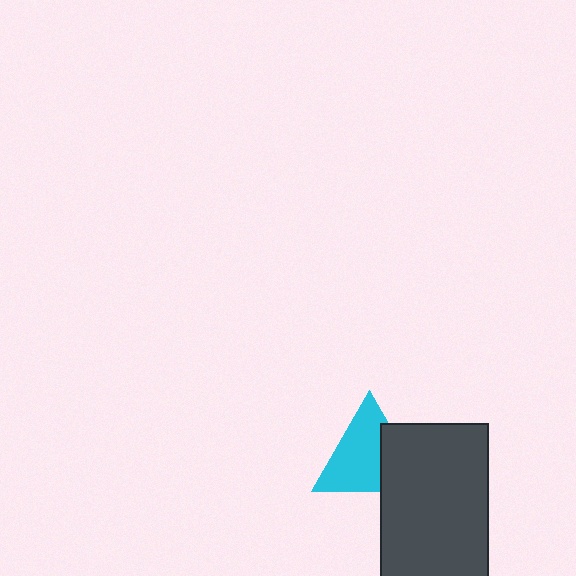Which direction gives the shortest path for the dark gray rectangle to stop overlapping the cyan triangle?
Moving right gives the shortest separation.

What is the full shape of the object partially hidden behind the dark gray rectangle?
The partially hidden object is a cyan triangle.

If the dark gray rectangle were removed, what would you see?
You would see the complete cyan triangle.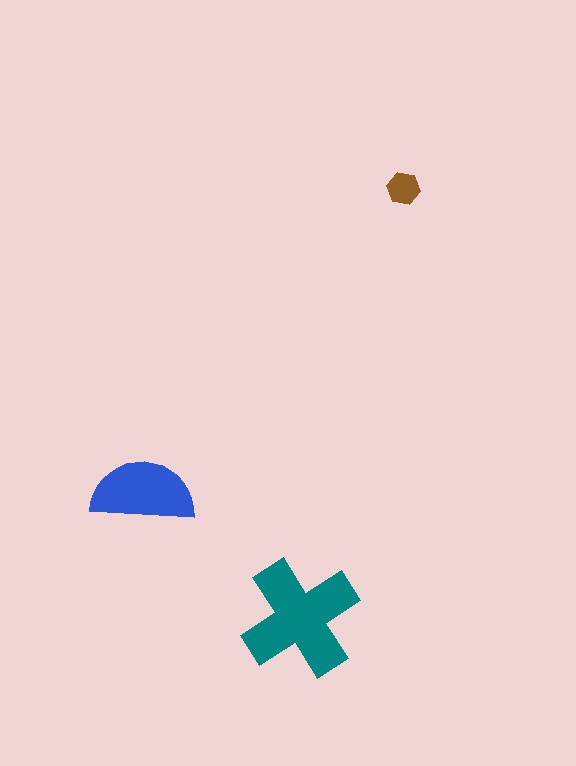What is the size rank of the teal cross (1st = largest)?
1st.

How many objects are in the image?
There are 3 objects in the image.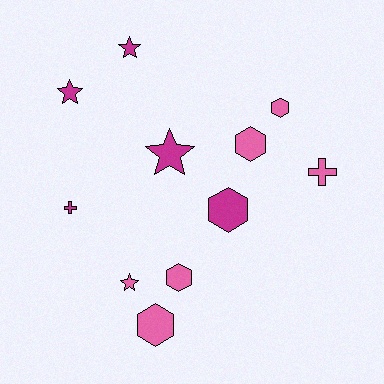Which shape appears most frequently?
Hexagon, with 5 objects.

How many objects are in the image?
There are 11 objects.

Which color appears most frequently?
Pink, with 6 objects.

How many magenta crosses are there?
There is 1 magenta cross.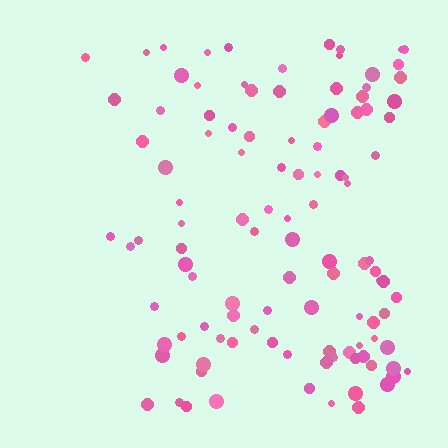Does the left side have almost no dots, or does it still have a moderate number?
Still a moderate number, just noticeably fewer than the right.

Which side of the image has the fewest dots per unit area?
The left.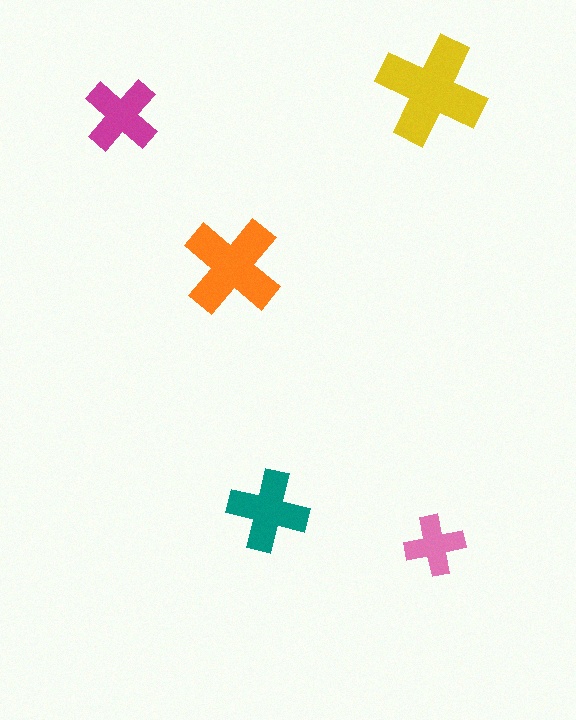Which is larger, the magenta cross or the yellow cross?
The yellow one.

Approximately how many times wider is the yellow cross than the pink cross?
About 2 times wider.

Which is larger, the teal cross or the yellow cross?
The yellow one.